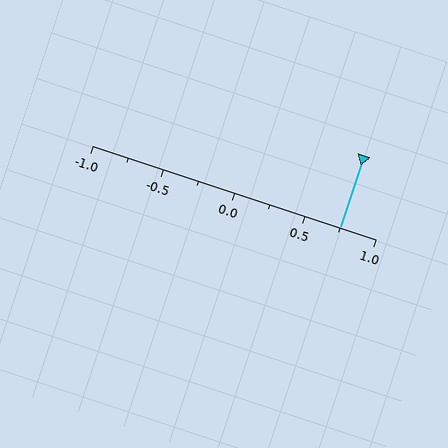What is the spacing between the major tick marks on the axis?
The major ticks are spaced 0.5 apart.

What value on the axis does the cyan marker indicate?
The marker indicates approximately 0.75.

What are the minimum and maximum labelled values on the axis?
The axis runs from -1.0 to 1.0.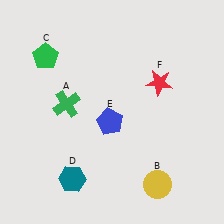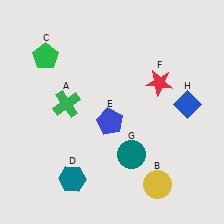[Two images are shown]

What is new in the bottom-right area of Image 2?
A teal circle (G) was added in the bottom-right area of Image 2.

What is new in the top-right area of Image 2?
A blue diamond (H) was added in the top-right area of Image 2.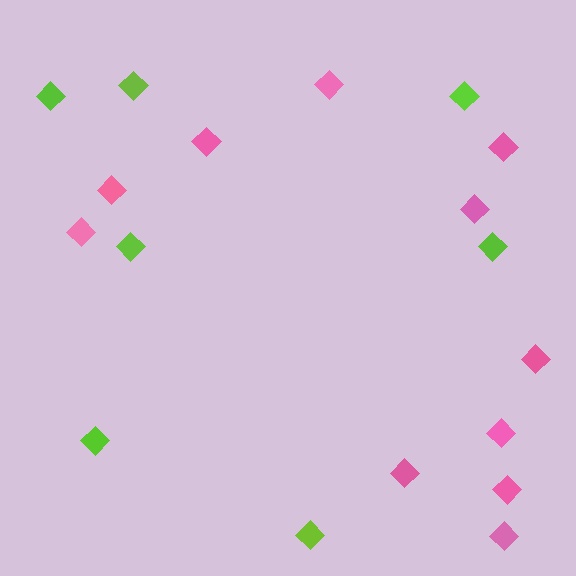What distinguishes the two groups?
There are 2 groups: one group of pink diamonds (11) and one group of lime diamonds (7).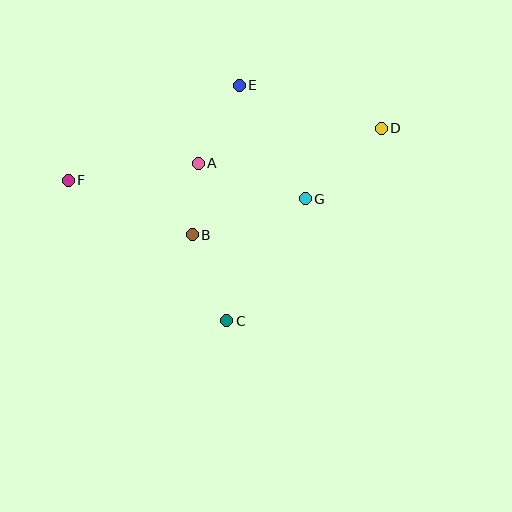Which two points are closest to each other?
Points A and B are closest to each other.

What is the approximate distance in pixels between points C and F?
The distance between C and F is approximately 212 pixels.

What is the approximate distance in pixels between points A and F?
The distance between A and F is approximately 131 pixels.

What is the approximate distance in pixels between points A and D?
The distance between A and D is approximately 186 pixels.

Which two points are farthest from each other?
Points D and F are farthest from each other.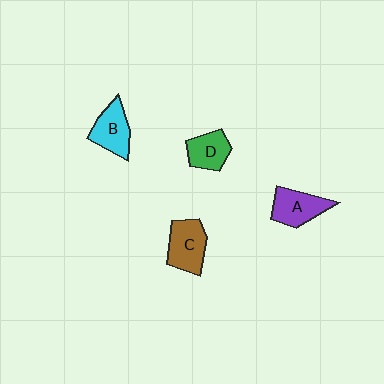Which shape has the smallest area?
Shape D (green).